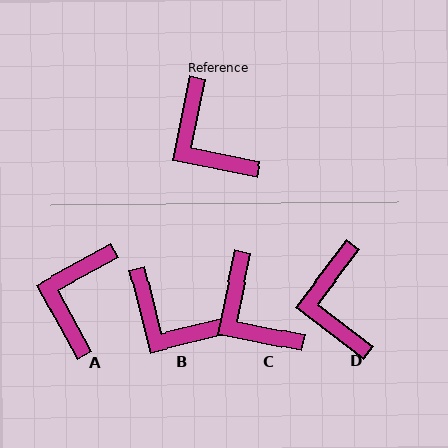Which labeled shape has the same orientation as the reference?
C.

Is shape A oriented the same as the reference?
No, it is off by about 50 degrees.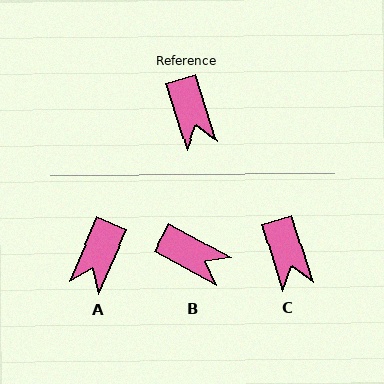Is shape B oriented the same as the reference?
No, it is off by about 45 degrees.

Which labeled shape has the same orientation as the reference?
C.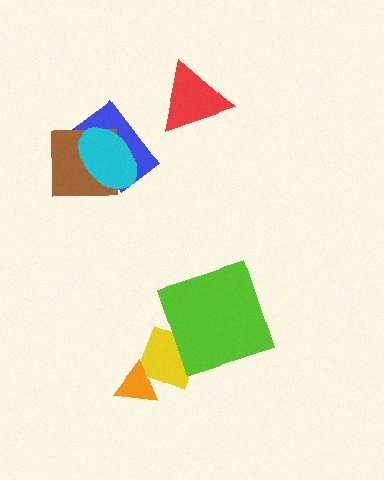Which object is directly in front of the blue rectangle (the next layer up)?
The brown square is directly in front of the blue rectangle.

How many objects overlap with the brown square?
2 objects overlap with the brown square.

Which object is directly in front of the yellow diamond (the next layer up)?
The orange triangle is directly in front of the yellow diamond.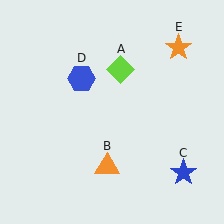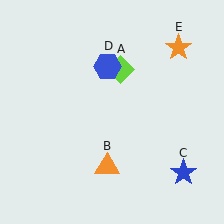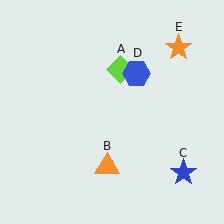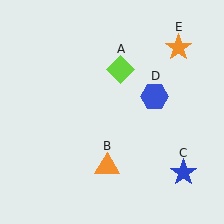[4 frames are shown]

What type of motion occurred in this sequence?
The blue hexagon (object D) rotated clockwise around the center of the scene.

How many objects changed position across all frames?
1 object changed position: blue hexagon (object D).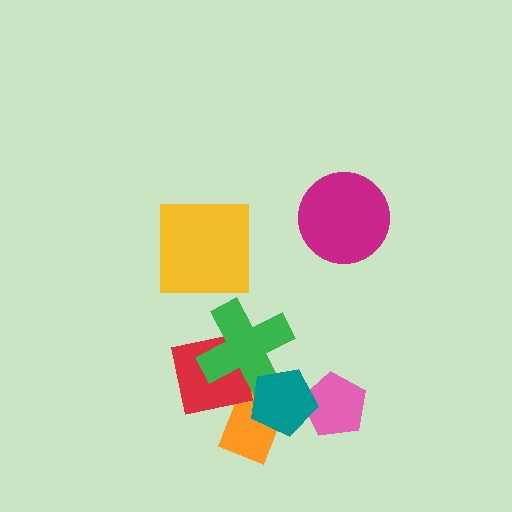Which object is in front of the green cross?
The teal pentagon is in front of the green cross.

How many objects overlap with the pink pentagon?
1 object overlaps with the pink pentagon.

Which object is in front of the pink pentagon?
The teal pentagon is in front of the pink pentagon.